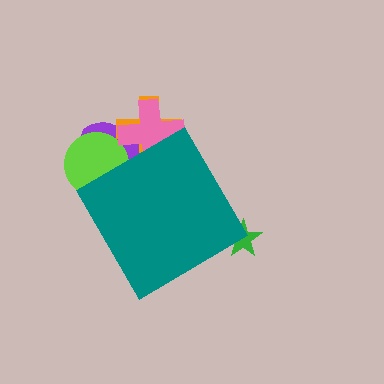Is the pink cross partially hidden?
Yes, the pink cross is partially hidden behind the teal diamond.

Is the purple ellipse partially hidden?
Yes, the purple ellipse is partially hidden behind the teal diamond.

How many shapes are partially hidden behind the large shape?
5 shapes are partially hidden.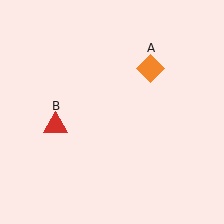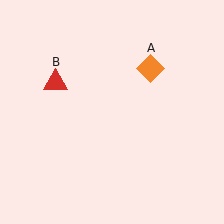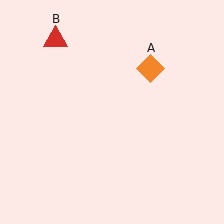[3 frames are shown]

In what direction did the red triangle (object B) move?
The red triangle (object B) moved up.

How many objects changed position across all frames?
1 object changed position: red triangle (object B).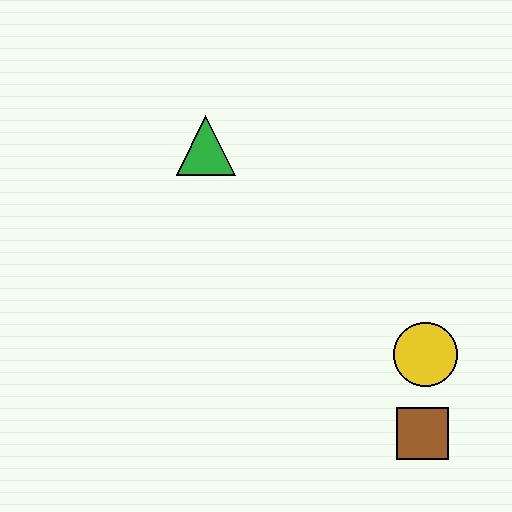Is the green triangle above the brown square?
Yes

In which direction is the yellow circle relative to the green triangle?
The yellow circle is to the right of the green triangle.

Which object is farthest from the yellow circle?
The green triangle is farthest from the yellow circle.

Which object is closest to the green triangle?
The yellow circle is closest to the green triangle.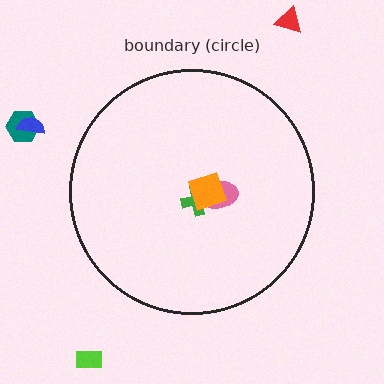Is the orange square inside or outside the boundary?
Inside.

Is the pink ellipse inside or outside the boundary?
Inside.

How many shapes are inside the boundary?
3 inside, 4 outside.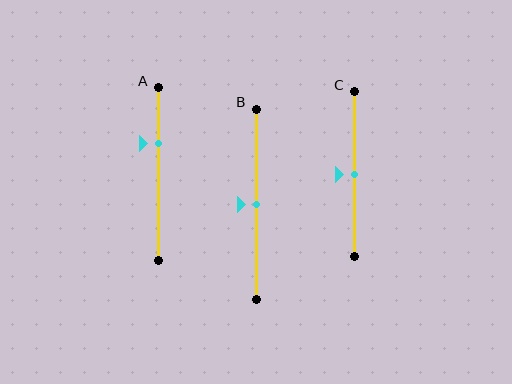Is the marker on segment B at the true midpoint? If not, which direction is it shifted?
Yes, the marker on segment B is at the true midpoint.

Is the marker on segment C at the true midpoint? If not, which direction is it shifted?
Yes, the marker on segment C is at the true midpoint.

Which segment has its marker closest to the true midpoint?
Segment B has its marker closest to the true midpoint.